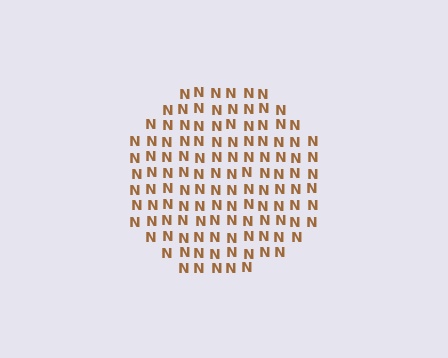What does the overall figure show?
The overall figure shows a circle.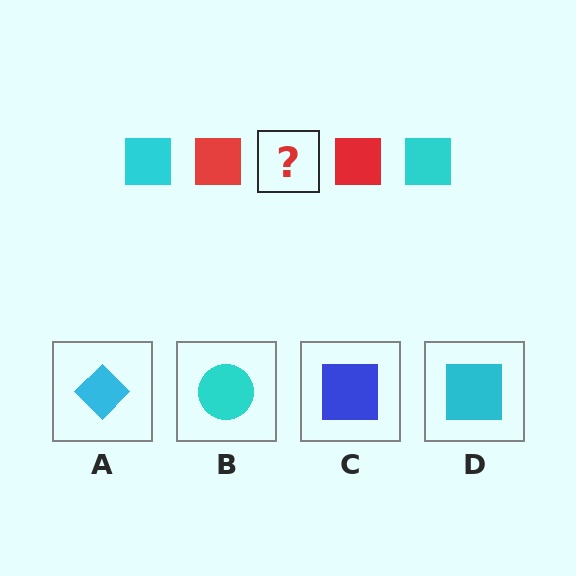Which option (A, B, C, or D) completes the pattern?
D.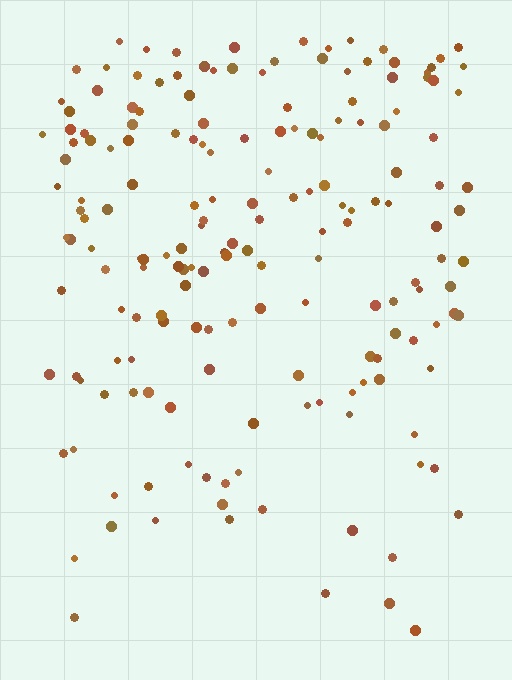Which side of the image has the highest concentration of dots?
The top.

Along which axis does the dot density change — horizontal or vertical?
Vertical.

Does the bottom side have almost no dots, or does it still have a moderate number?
Still a moderate number, just noticeably fewer than the top.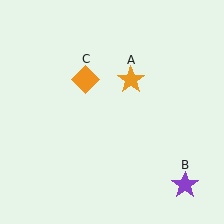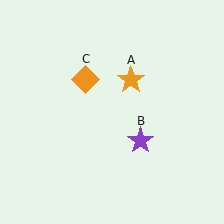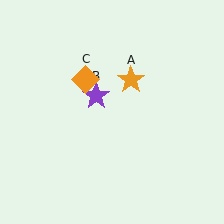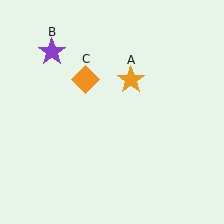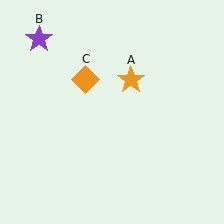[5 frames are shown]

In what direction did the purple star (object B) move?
The purple star (object B) moved up and to the left.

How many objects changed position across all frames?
1 object changed position: purple star (object B).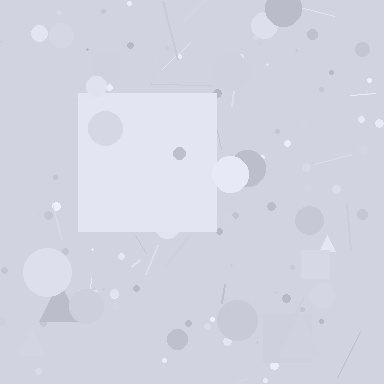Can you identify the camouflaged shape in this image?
The camouflaged shape is a square.